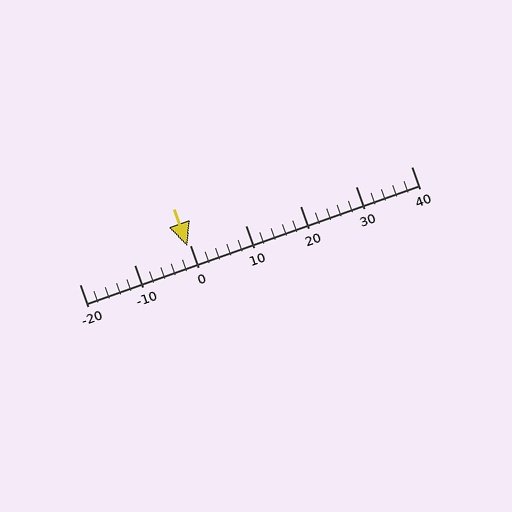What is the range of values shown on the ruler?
The ruler shows values from -20 to 40.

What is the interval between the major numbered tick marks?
The major tick marks are spaced 10 units apart.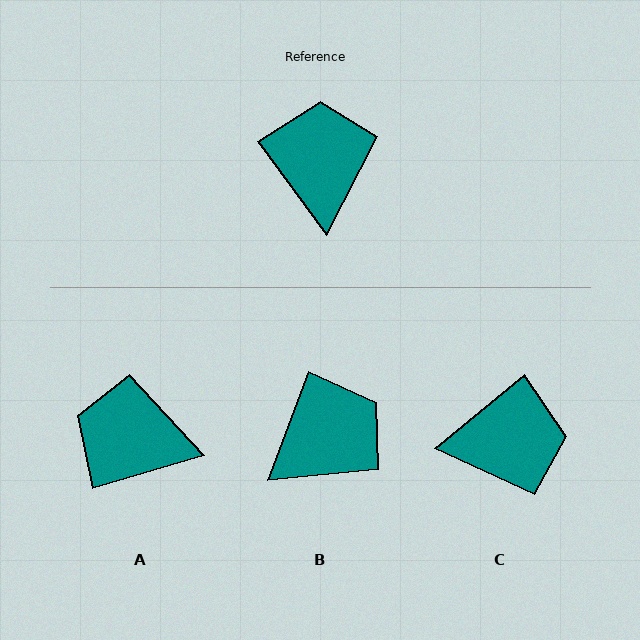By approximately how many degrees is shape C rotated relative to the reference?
Approximately 87 degrees clockwise.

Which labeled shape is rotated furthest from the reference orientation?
C, about 87 degrees away.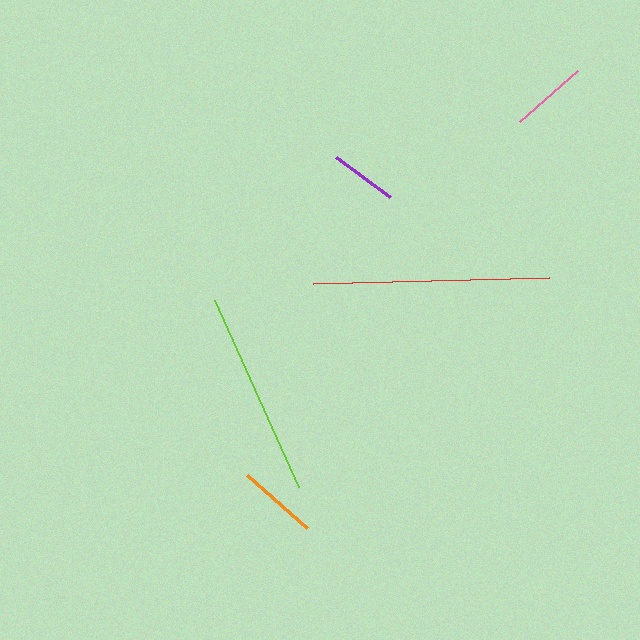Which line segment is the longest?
The red line is the longest at approximately 237 pixels.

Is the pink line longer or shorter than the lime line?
The lime line is longer than the pink line.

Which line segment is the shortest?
The purple line is the shortest at approximately 67 pixels.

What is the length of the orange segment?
The orange segment is approximately 80 pixels long.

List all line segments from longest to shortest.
From longest to shortest: red, lime, orange, pink, purple.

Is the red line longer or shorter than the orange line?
The red line is longer than the orange line.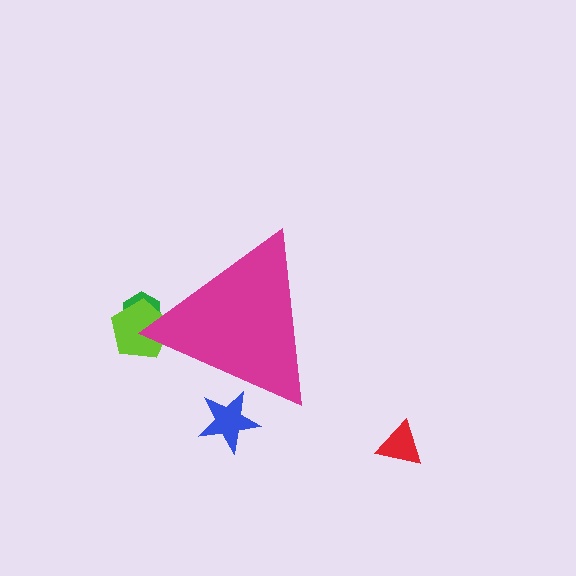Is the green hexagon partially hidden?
Yes, the green hexagon is partially hidden behind the magenta triangle.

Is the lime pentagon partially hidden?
Yes, the lime pentagon is partially hidden behind the magenta triangle.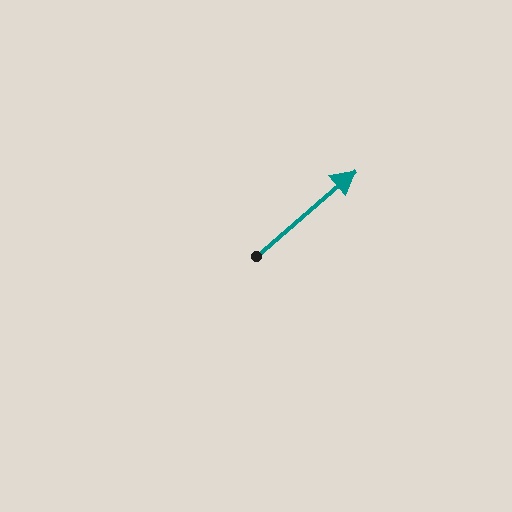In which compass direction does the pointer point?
Northeast.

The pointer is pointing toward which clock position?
Roughly 2 o'clock.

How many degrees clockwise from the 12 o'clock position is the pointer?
Approximately 49 degrees.